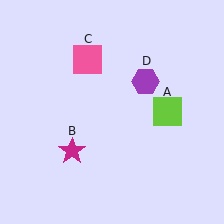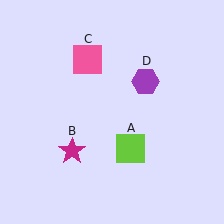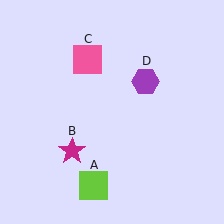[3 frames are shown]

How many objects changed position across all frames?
1 object changed position: lime square (object A).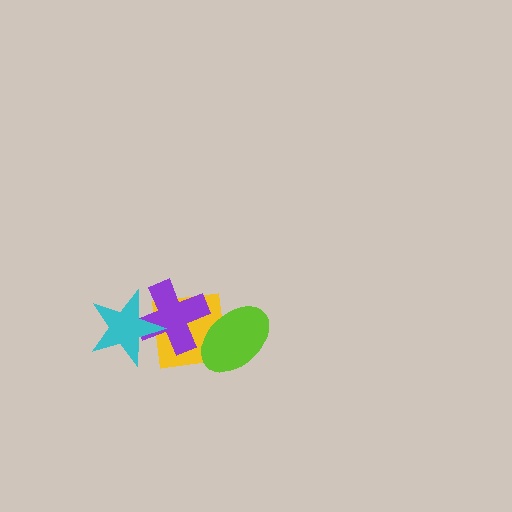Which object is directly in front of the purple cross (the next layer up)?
The lime ellipse is directly in front of the purple cross.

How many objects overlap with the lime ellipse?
2 objects overlap with the lime ellipse.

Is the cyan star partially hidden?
No, no other shape covers it.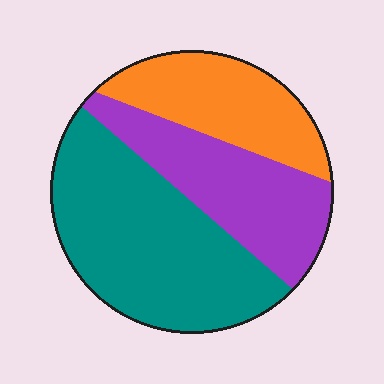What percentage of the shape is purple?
Purple covers around 30% of the shape.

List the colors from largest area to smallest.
From largest to smallest: teal, purple, orange.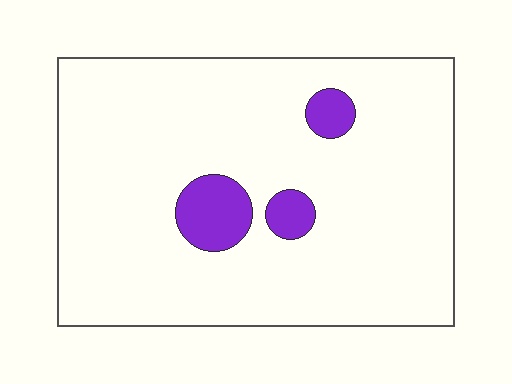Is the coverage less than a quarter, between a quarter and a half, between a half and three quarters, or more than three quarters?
Less than a quarter.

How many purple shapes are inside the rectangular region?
3.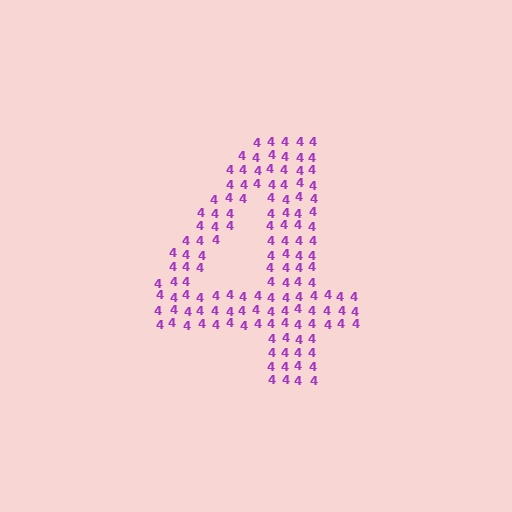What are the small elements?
The small elements are digit 4's.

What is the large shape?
The large shape is the digit 4.